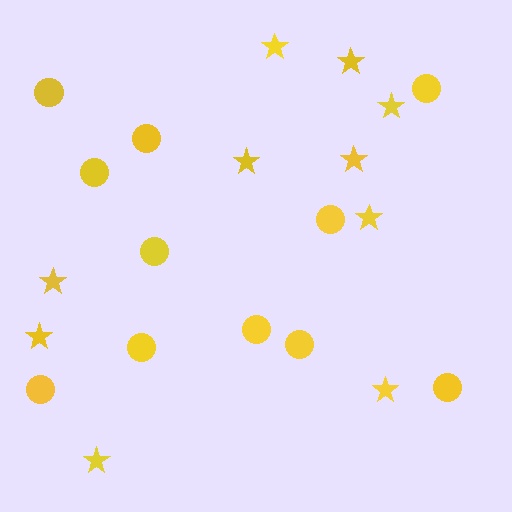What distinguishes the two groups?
There are 2 groups: one group of circles (11) and one group of stars (10).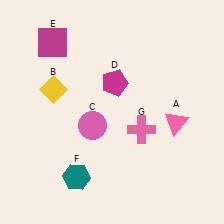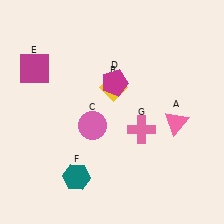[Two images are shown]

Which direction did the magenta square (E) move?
The magenta square (E) moved down.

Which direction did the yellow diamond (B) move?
The yellow diamond (B) moved right.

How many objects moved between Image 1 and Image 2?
2 objects moved between the two images.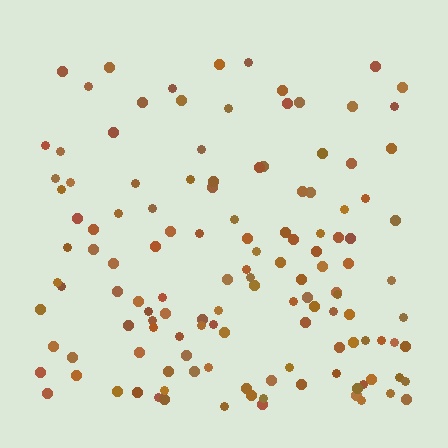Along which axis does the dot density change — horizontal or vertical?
Vertical.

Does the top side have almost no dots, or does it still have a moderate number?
Still a moderate number, just noticeably fewer than the bottom.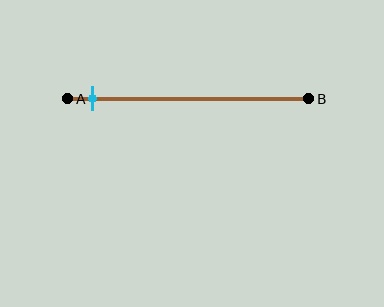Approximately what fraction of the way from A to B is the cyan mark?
The cyan mark is approximately 10% of the way from A to B.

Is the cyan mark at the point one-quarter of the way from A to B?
No, the mark is at about 10% from A, not at the 25% one-quarter point.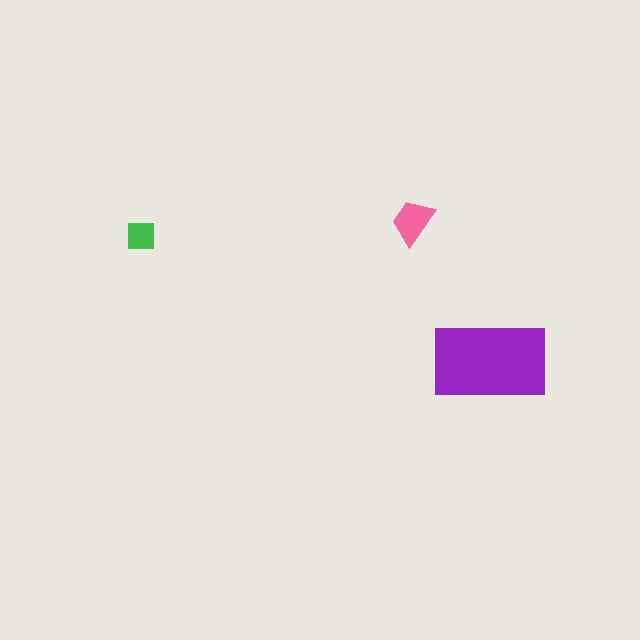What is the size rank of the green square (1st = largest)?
3rd.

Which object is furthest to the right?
The purple rectangle is rightmost.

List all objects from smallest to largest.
The green square, the pink trapezoid, the purple rectangle.